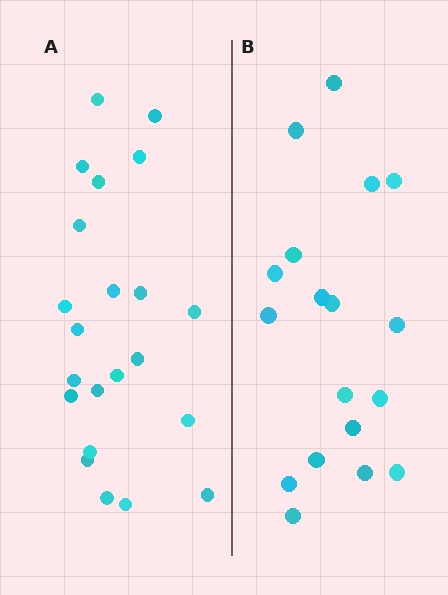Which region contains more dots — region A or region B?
Region A (the left region) has more dots.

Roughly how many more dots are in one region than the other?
Region A has about 4 more dots than region B.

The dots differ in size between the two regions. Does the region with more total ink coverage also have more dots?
No. Region B has more total ink coverage because its dots are larger, but region A actually contains more individual dots. Total area can be misleading — the number of items is what matters here.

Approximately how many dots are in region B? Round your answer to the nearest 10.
About 20 dots. (The exact count is 18, which rounds to 20.)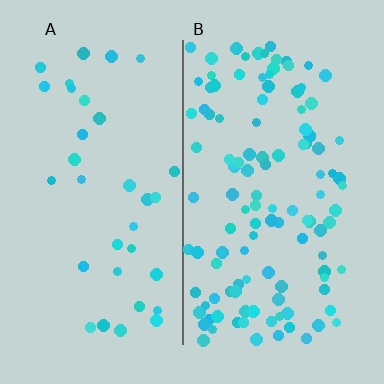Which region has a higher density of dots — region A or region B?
B (the right).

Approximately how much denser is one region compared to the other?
Approximately 3.3× — region B over region A.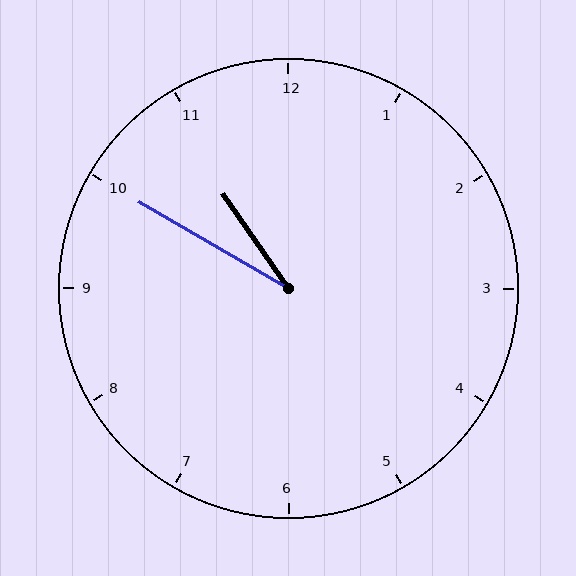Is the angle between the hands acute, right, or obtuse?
It is acute.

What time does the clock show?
10:50.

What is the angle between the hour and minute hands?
Approximately 25 degrees.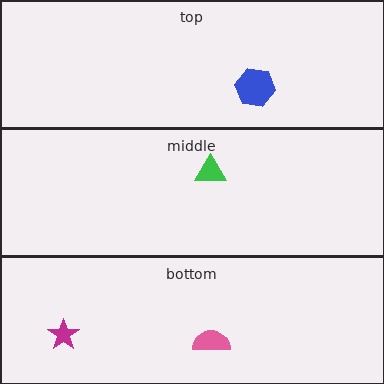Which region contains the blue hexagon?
The top region.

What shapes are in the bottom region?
The magenta star, the pink semicircle.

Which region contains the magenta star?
The bottom region.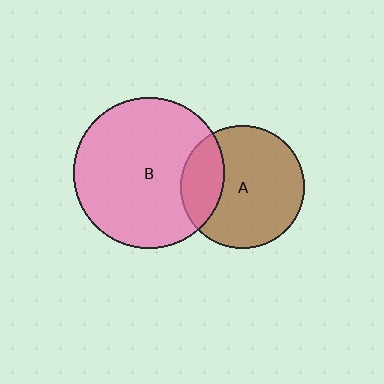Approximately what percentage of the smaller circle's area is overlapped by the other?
Approximately 25%.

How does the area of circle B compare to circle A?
Approximately 1.5 times.